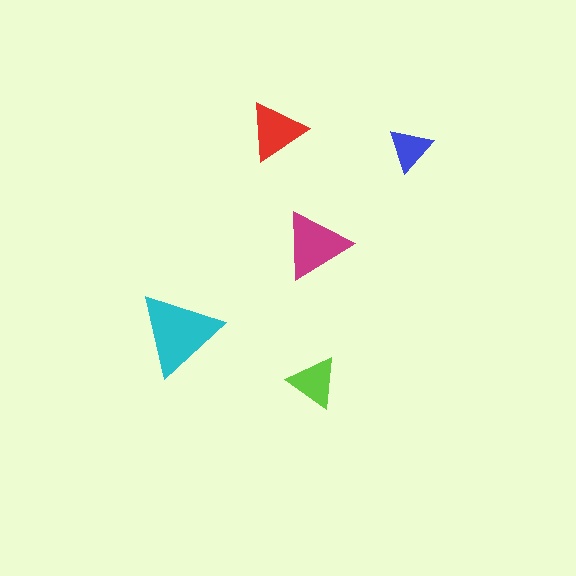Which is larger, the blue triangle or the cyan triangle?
The cyan one.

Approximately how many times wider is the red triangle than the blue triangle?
About 1.5 times wider.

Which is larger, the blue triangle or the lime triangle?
The lime one.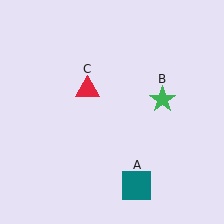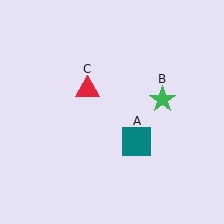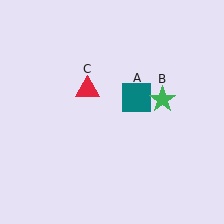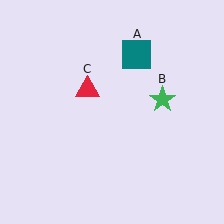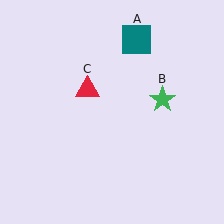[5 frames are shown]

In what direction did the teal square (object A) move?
The teal square (object A) moved up.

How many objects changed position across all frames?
1 object changed position: teal square (object A).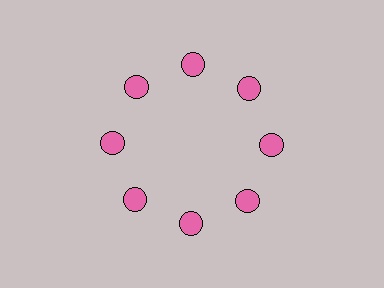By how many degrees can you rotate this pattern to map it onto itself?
The pattern maps onto itself every 45 degrees of rotation.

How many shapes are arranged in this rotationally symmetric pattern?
There are 8 shapes, arranged in 8 groups of 1.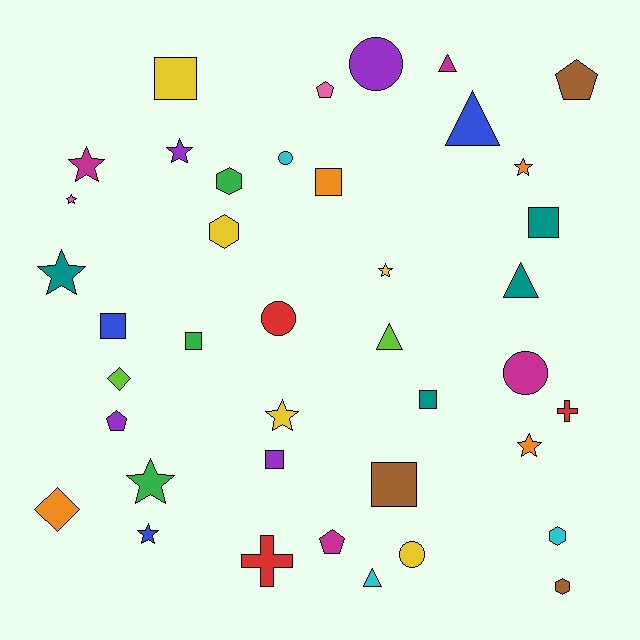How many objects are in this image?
There are 40 objects.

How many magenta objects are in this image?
There are 4 magenta objects.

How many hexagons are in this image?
There are 4 hexagons.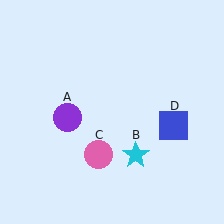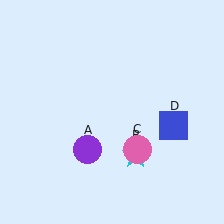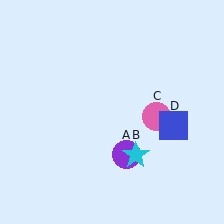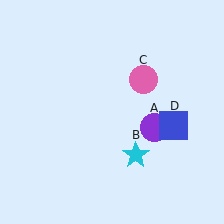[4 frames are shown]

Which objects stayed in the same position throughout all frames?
Cyan star (object B) and blue square (object D) remained stationary.